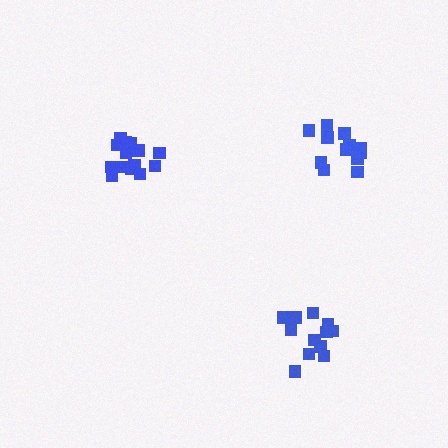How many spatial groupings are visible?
There are 3 spatial groupings.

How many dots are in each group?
Group 1: 13 dots, Group 2: 14 dots, Group 3: 15 dots (42 total).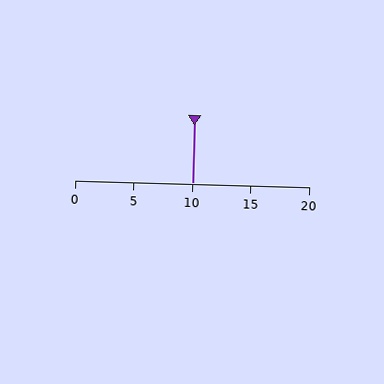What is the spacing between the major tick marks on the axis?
The major ticks are spaced 5 apart.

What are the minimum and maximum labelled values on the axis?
The axis runs from 0 to 20.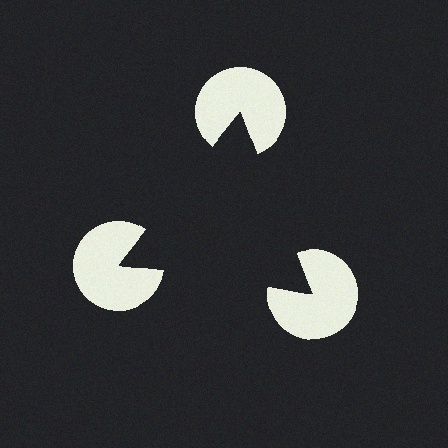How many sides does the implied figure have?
3 sides.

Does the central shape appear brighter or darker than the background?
It typically appears slightly darker than the background, even though no actual brightness change is drawn.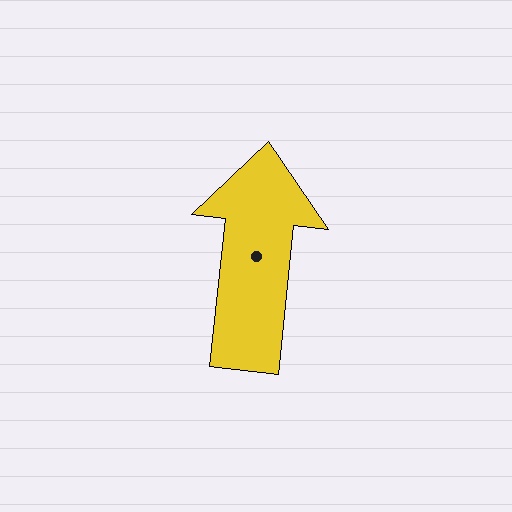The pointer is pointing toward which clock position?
Roughly 12 o'clock.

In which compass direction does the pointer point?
North.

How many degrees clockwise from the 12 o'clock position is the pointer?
Approximately 6 degrees.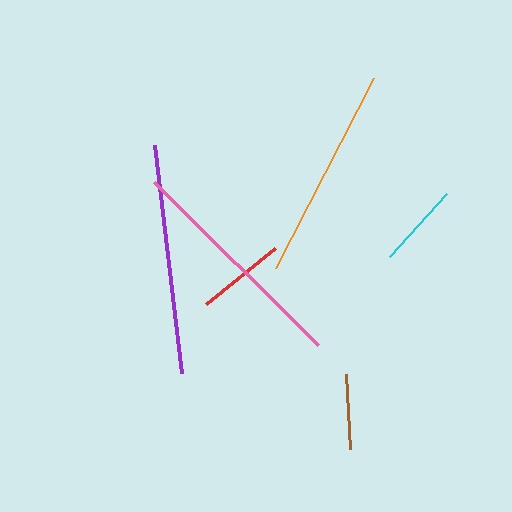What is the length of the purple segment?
The purple segment is approximately 230 pixels long.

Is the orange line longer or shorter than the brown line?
The orange line is longer than the brown line.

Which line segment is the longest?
The pink line is the longest at approximately 232 pixels.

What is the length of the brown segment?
The brown segment is approximately 74 pixels long.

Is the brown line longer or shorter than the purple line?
The purple line is longer than the brown line.